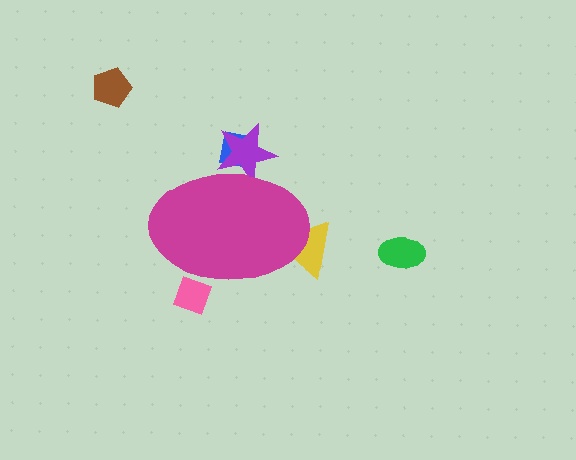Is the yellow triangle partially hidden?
Yes, the yellow triangle is partially hidden behind the magenta ellipse.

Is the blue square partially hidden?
Yes, the blue square is partially hidden behind the magenta ellipse.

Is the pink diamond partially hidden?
Yes, the pink diamond is partially hidden behind the magenta ellipse.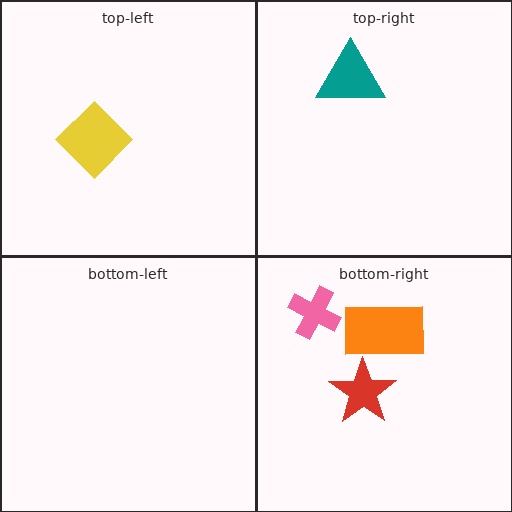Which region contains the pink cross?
The bottom-right region.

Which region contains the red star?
The bottom-right region.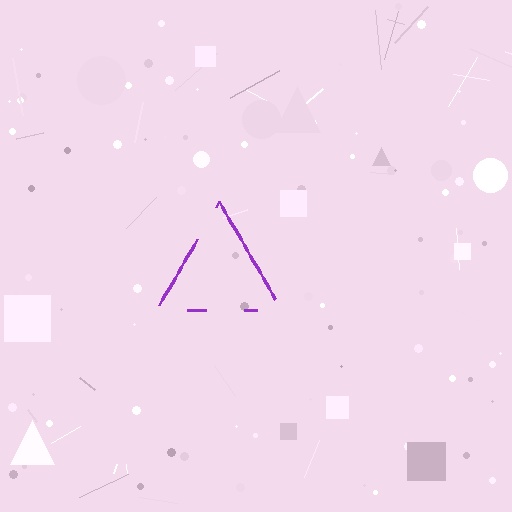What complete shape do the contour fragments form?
The contour fragments form a triangle.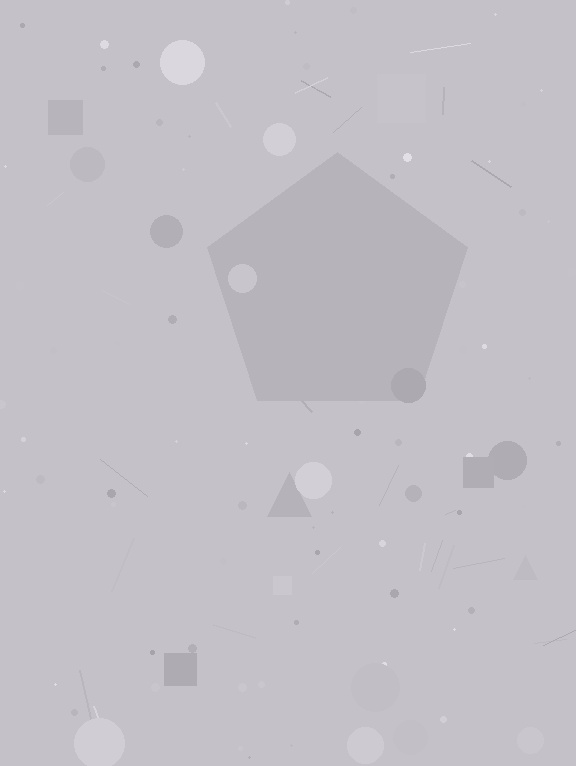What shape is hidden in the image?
A pentagon is hidden in the image.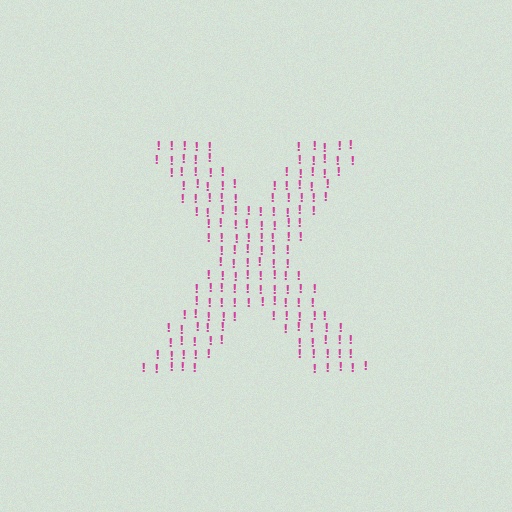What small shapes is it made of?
It is made of small exclamation marks.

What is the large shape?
The large shape is the letter X.